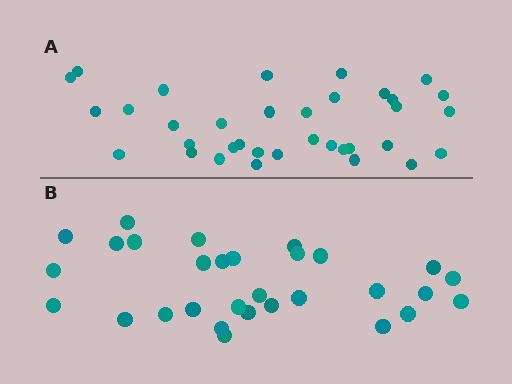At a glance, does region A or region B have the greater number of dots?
Region A (the top region) has more dots.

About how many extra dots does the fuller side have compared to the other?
Region A has about 5 more dots than region B.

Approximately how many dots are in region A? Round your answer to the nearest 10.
About 40 dots. (The exact count is 35, which rounds to 40.)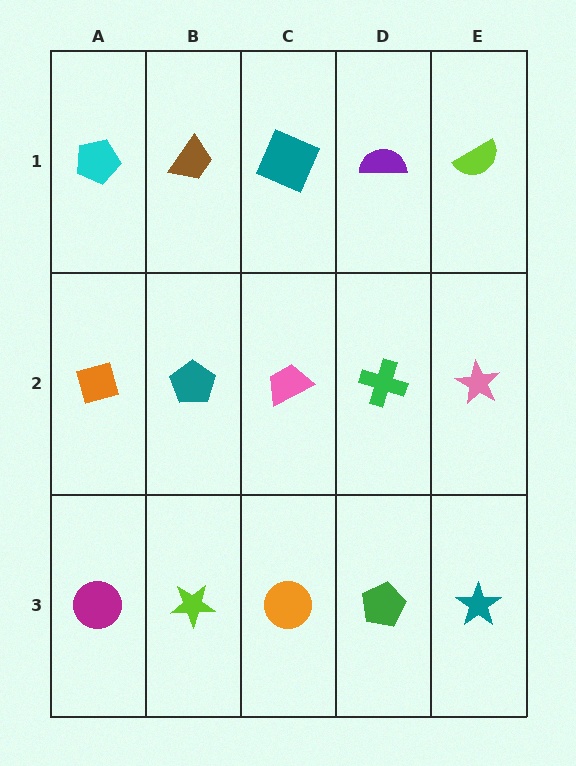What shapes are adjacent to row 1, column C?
A pink trapezoid (row 2, column C), a brown trapezoid (row 1, column B), a purple semicircle (row 1, column D).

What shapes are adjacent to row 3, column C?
A pink trapezoid (row 2, column C), a lime star (row 3, column B), a green pentagon (row 3, column D).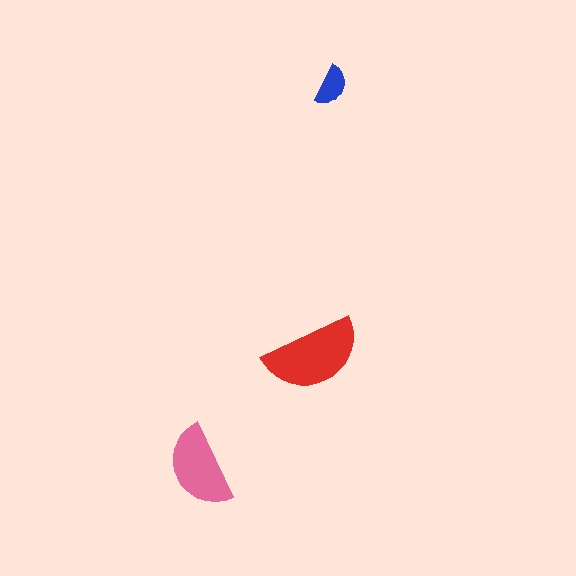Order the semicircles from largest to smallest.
the red one, the pink one, the blue one.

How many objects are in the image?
There are 3 objects in the image.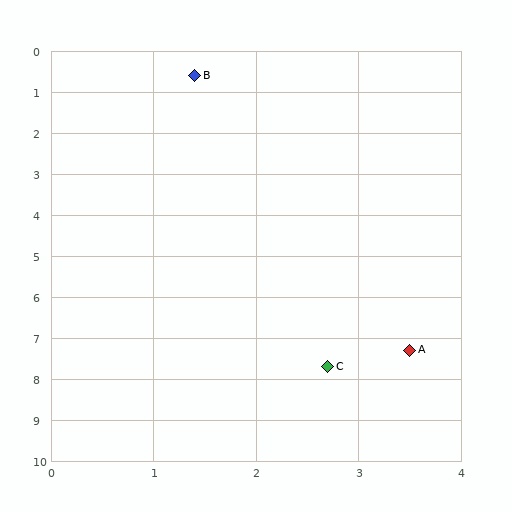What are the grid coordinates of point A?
Point A is at approximately (3.5, 7.3).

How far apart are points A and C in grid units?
Points A and C are about 0.9 grid units apart.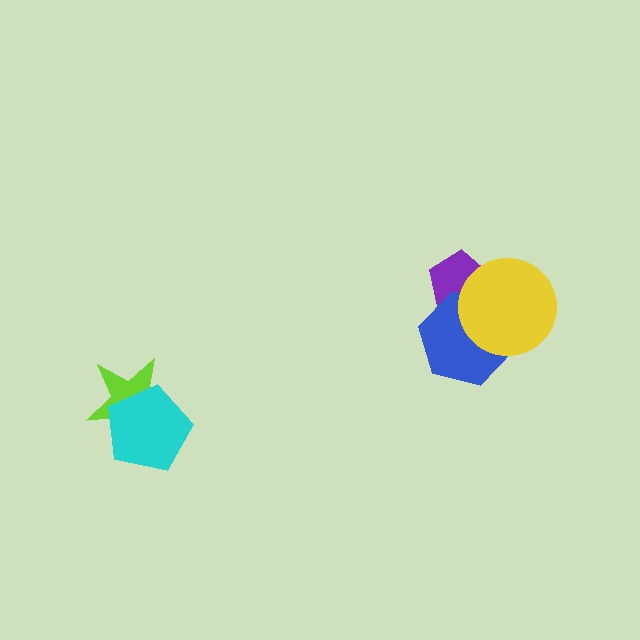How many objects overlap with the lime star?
1 object overlaps with the lime star.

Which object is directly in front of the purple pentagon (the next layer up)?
The blue hexagon is directly in front of the purple pentagon.